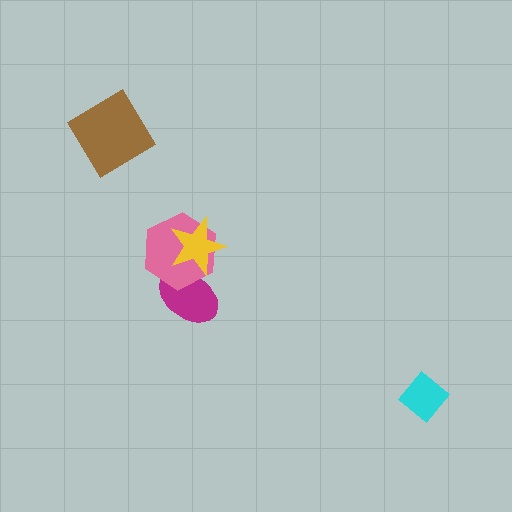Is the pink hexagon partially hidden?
Yes, it is partially covered by another shape.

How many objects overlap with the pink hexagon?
2 objects overlap with the pink hexagon.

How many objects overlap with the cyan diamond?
0 objects overlap with the cyan diamond.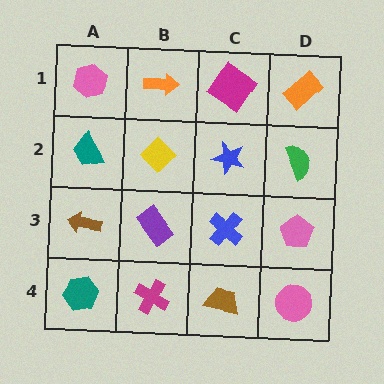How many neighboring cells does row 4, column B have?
3.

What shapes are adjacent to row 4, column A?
A brown arrow (row 3, column A), a magenta cross (row 4, column B).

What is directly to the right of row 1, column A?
An orange arrow.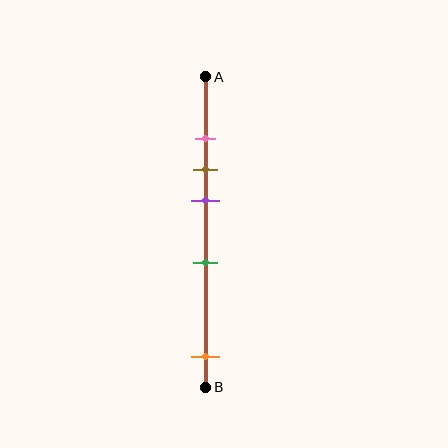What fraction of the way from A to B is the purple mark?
The purple mark is approximately 40% (0.4) of the way from A to B.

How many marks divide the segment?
There are 5 marks dividing the segment.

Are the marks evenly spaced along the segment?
No, the marks are not evenly spaced.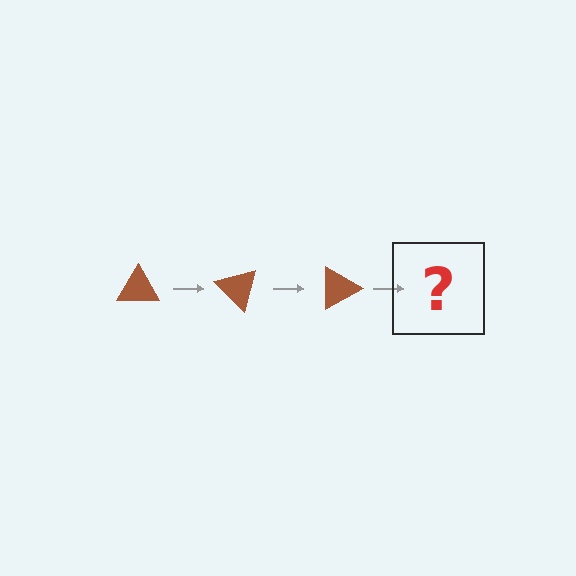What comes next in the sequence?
The next element should be a brown triangle rotated 135 degrees.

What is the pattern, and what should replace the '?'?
The pattern is that the triangle rotates 45 degrees each step. The '?' should be a brown triangle rotated 135 degrees.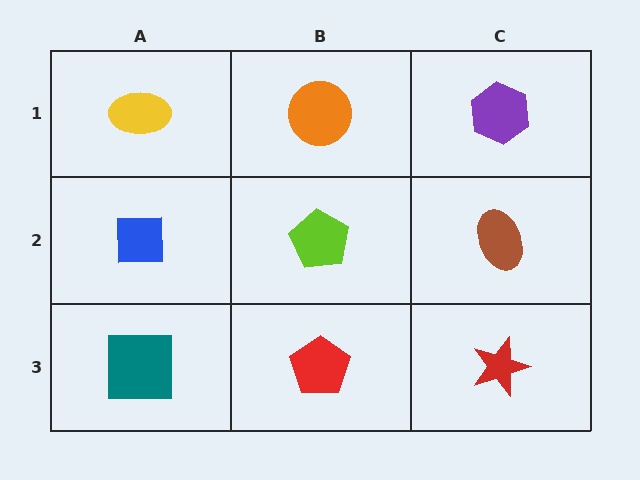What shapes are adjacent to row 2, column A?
A yellow ellipse (row 1, column A), a teal square (row 3, column A), a lime pentagon (row 2, column B).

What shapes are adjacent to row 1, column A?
A blue square (row 2, column A), an orange circle (row 1, column B).